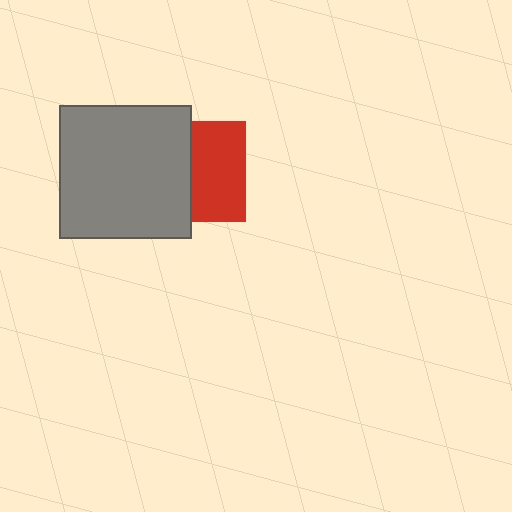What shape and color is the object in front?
The object in front is a gray square.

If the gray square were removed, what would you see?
You would see the complete red square.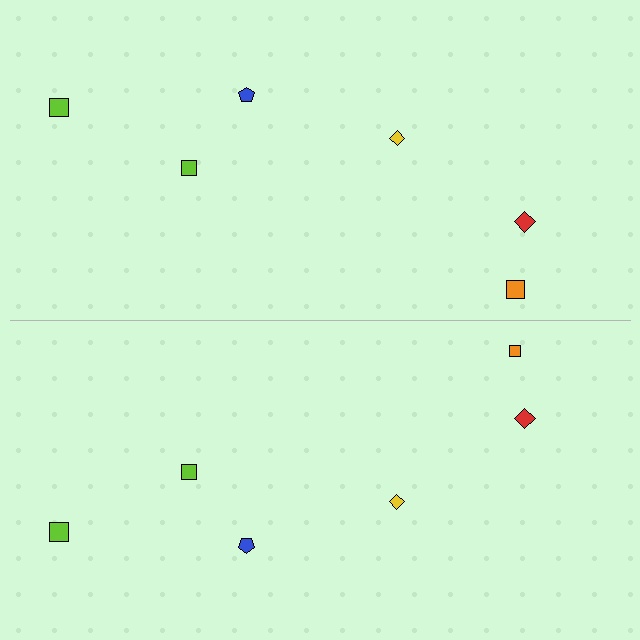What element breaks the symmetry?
The orange square on the bottom side has a different size than its mirror counterpart.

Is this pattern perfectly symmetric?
No, the pattern is not perfectly symmetric. The orange square on the bottom side has a different size than its mirror counterpart.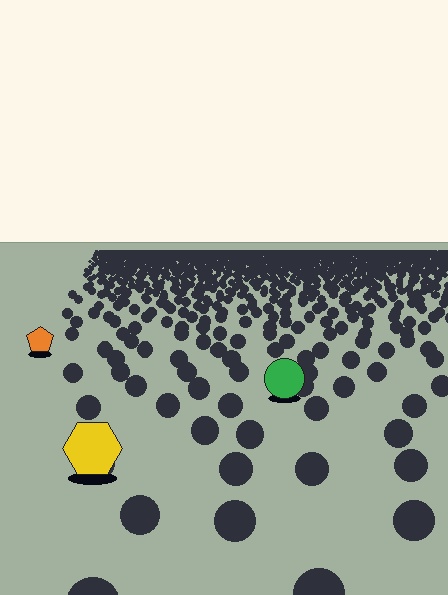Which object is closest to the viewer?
The yellow hexagon is closest. The texture marks near it are larger and more spread out.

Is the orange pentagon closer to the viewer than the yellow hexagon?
No. The yellow hexagon is closer — you can tell from the texture gradient: the ground texture is coarser near it.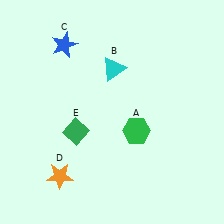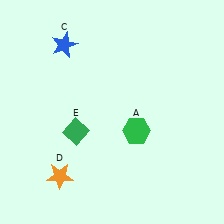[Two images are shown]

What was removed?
The cyan triangle (B) was removed in Image 2.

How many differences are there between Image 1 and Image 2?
There is 1 difference between the two images.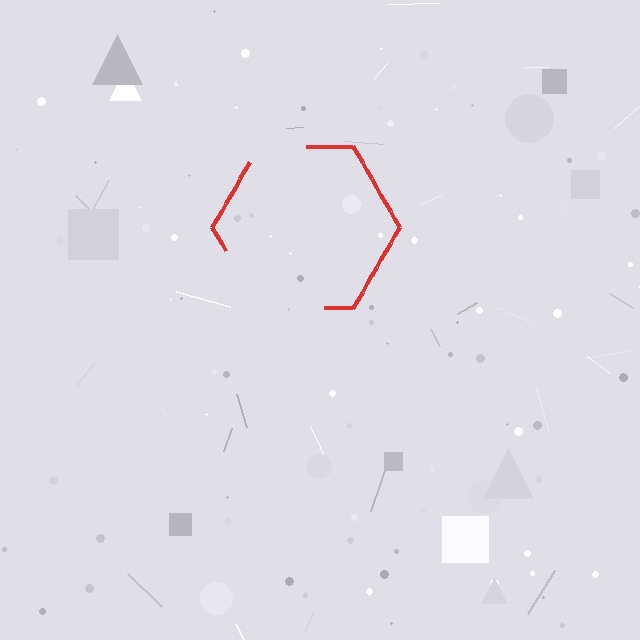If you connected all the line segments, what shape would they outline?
They would outline a hexagon.